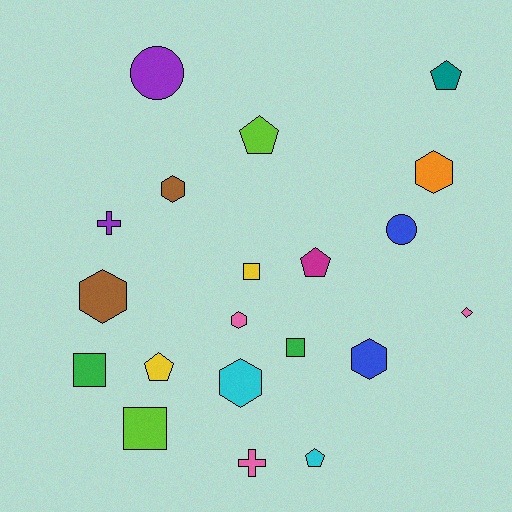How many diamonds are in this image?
There is 1 diamond.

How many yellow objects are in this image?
There are 2 yellow objects.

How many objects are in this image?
There are 20 objects.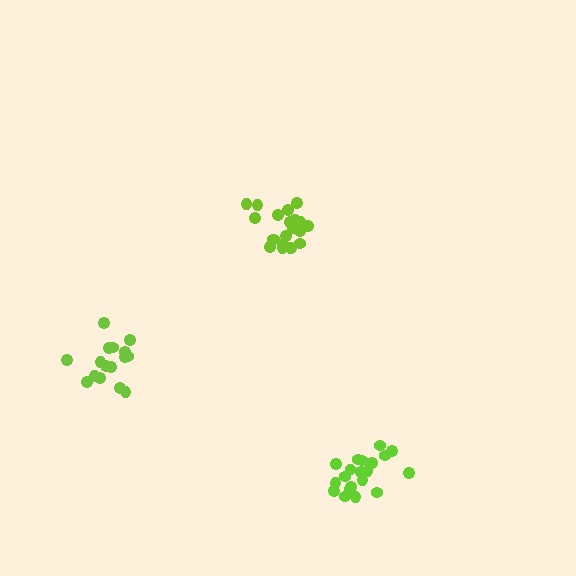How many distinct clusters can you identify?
There are 3 distinct clusters.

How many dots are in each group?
Group 1: 21 dots, Group 2: 16 dots, Group 3: 20 dots (57 total).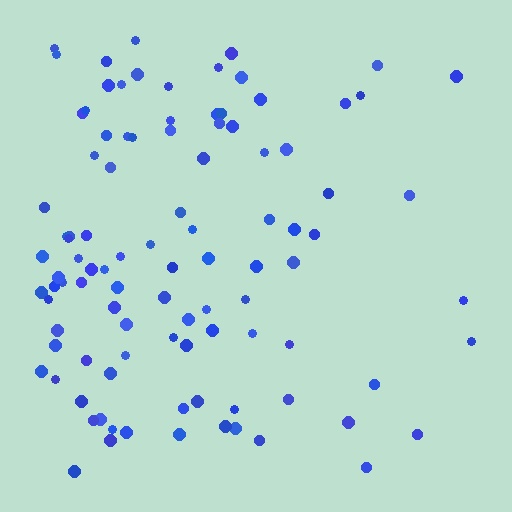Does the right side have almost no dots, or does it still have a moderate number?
Still a moderate number, just noticeably fewer than the left.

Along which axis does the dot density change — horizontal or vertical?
Horizontal.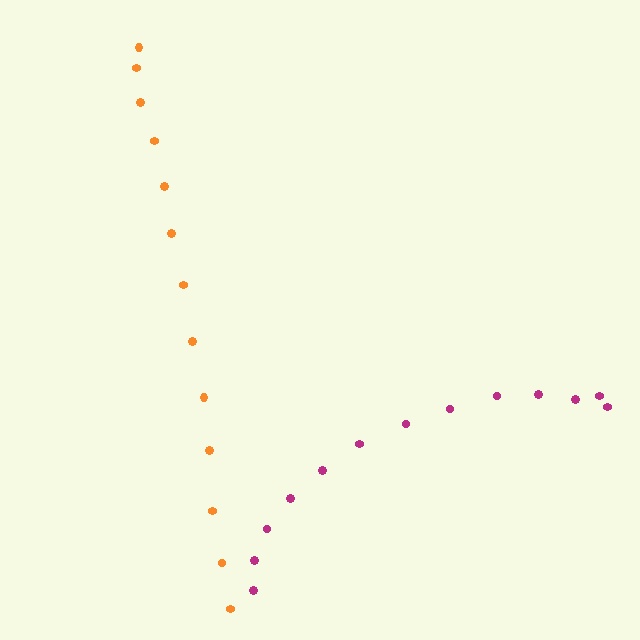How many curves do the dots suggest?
There are 2 distinct paths.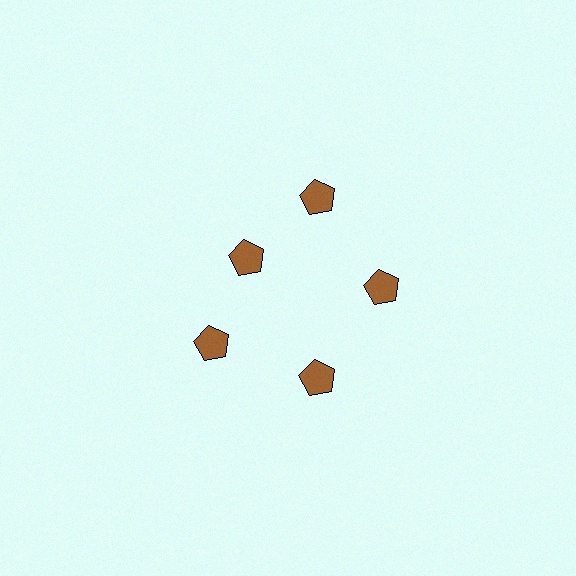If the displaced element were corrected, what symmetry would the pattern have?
It would have 5-fold rotational symmetry — the pattern would map onto itself every 72 degrees.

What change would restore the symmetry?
The symmetry would be restored by moving it outward, back onto the ring so that all 5 pentagons sit at equal angles and equal distance from the center.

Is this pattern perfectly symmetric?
No. The 5 brown pentagons are arranged in a ring, but one element near the 10 o'clock position is pulled inward toward the center, breaking the 5-fold rotational symmetry.